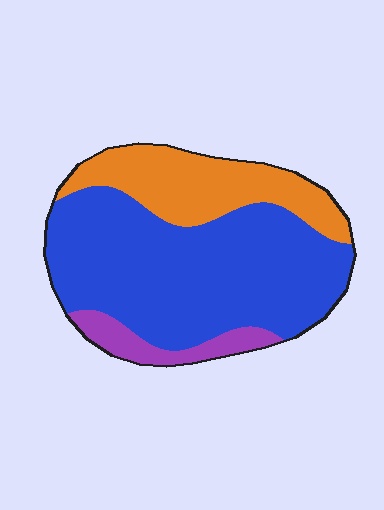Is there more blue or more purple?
Blue.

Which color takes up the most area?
Blue, at roughly 65%.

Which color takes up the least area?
Purple, at roughly 10%.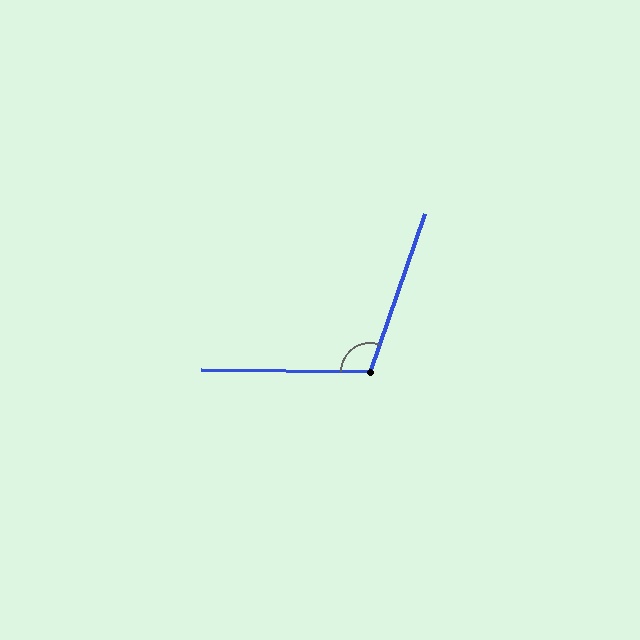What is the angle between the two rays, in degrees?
Approximately 109 degrees.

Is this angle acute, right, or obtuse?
It is obtuse.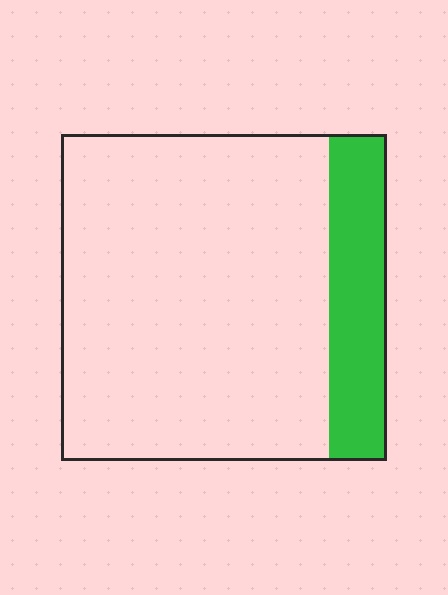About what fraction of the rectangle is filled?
About one sixth (1/6).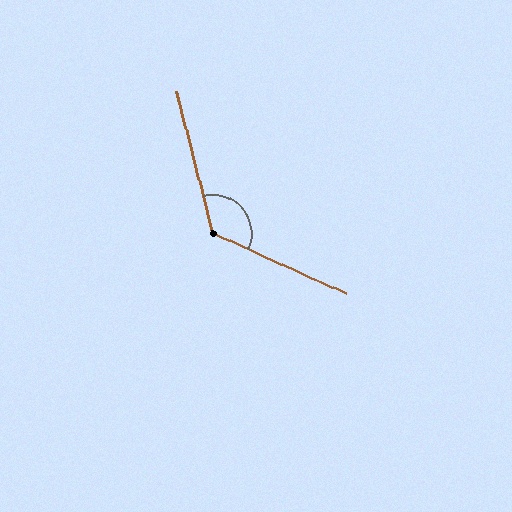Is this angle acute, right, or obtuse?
It is obtuse.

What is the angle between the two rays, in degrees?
Approximately 129 degrees.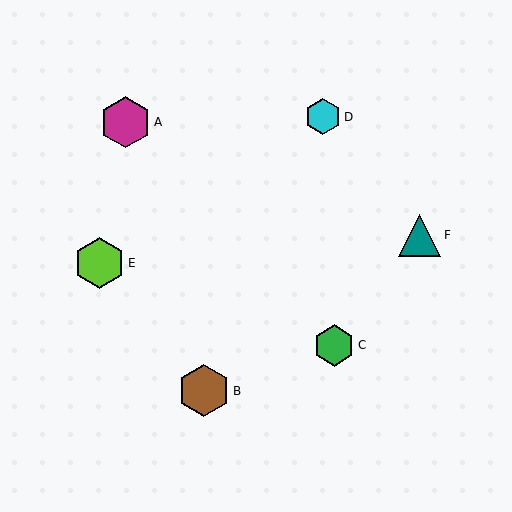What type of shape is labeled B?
Shape B is a brown hexagon.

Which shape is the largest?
The brown hexagon (labeled B) is the largest.